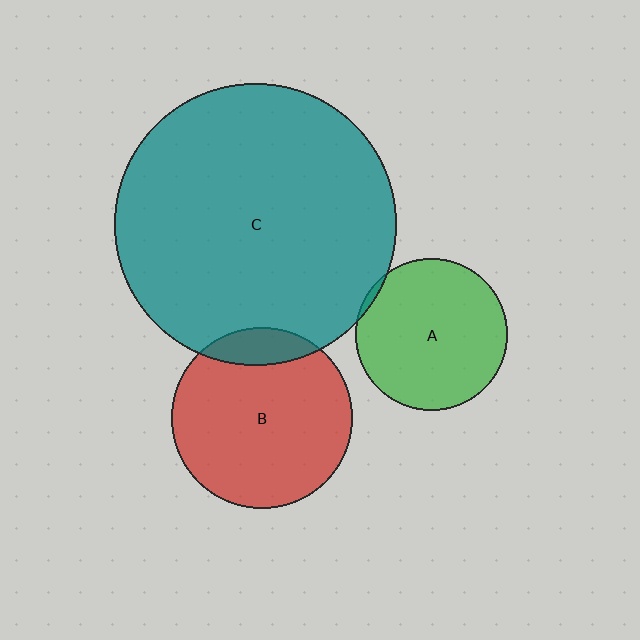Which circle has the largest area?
Circle C (teal).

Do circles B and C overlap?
Yes.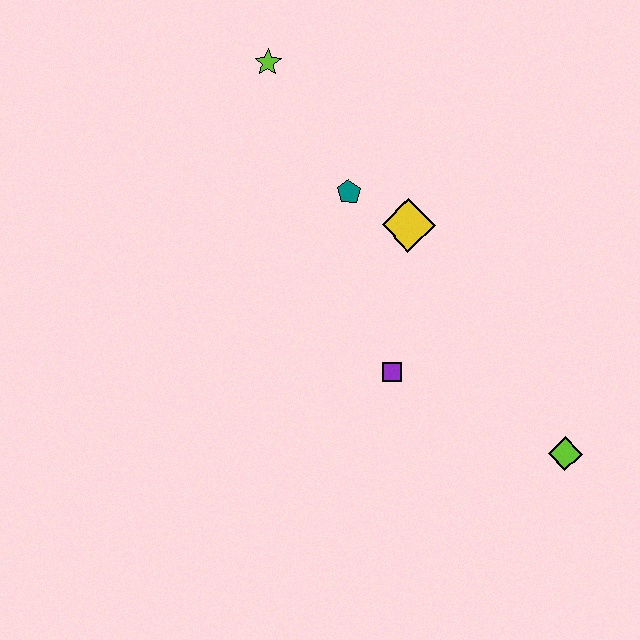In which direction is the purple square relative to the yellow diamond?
The purple square is below the yellow diamond.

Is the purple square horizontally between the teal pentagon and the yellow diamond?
Yes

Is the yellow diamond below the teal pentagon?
Yes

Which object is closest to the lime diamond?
The purple square is closest to the lime diamond.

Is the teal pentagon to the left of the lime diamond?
Yes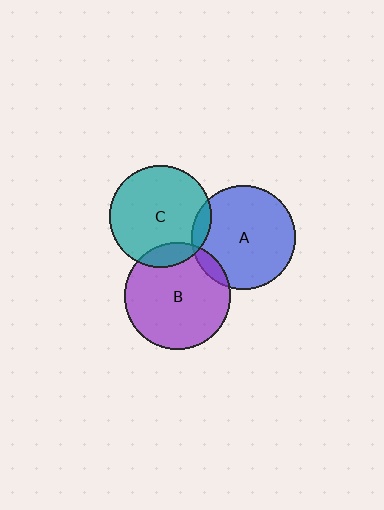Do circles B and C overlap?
Yes.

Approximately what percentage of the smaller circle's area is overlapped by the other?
Approximately 15%.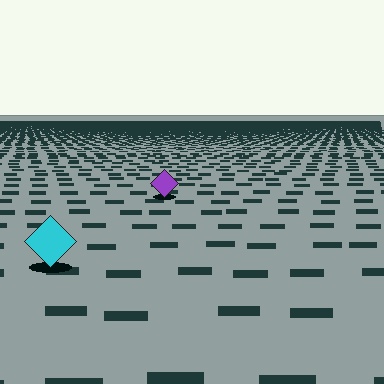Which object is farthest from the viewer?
The purple diamond is farthest from the viewer. It appears smaller and the ground texture around it is denser.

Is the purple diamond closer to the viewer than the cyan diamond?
No. The cyan diamond is closer — you can tell from the texture gradient: the ground texture is coarser near it.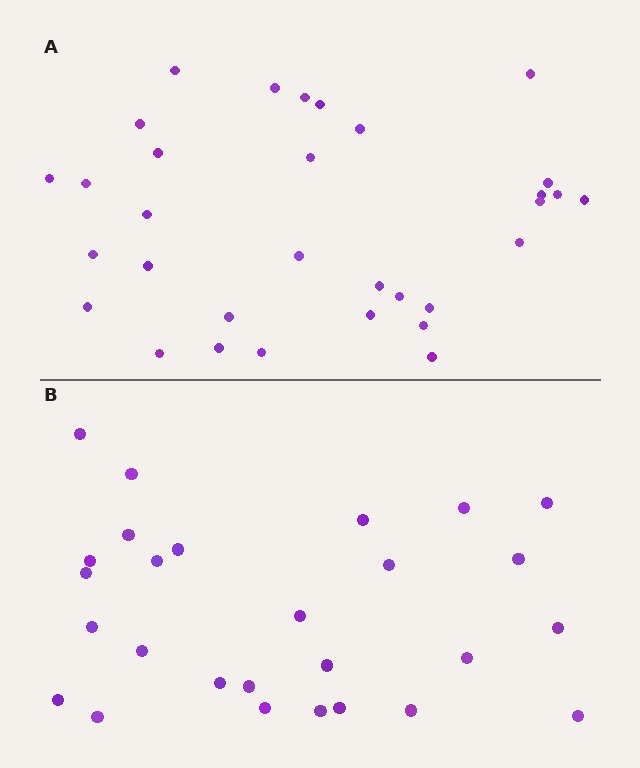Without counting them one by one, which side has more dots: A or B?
Region A (the top region) has more dots.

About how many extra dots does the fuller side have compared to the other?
Region A has about 5 more dots than region B.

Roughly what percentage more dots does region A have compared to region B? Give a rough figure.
About 20% more.